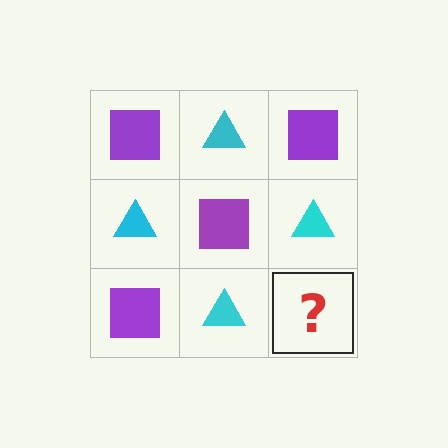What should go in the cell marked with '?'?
The missing cell should contain a purple square.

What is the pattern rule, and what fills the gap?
The rule is that it alternates purple square and cyan triangle in a checkerboard pattern. The gap should be filled with a purple square.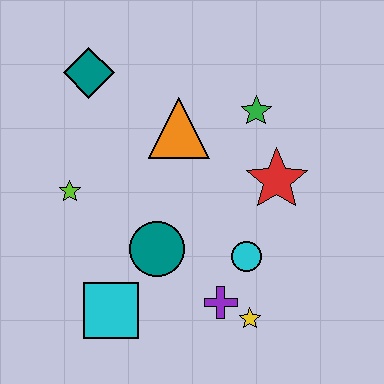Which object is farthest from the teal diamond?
The yellow star is farthest from the teal diamond.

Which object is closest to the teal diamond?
The orange triangle is closest to the teal diamond.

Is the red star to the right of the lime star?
Yes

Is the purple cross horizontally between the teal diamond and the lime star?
No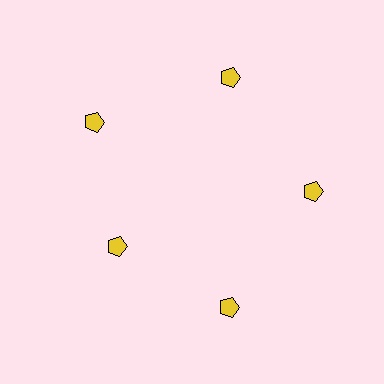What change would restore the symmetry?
The symmetry would be restored by moving it outward, back onto the ring so that all 5 pentagons sit at equal angles and equal distance from the center.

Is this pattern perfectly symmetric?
No. The 5 yellow pentagons are arranged in a ring, but one element near the 8 o'clock position is pulled inward toward the center, breaking the 5-fold rotational symmetry.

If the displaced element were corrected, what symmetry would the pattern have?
It would have 5-fold rotational symmetry — the pattern would map onto itself every 72 degrees.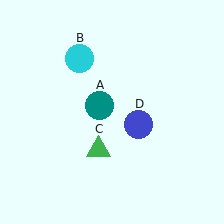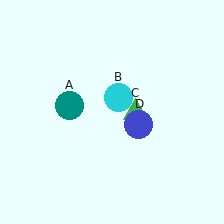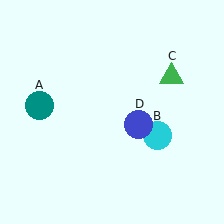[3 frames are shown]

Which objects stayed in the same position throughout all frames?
Blue circle (object D) remained stationary.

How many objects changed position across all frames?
3 objects changed position: teal circle (object A), cyan circle (object B), green triangle (object C).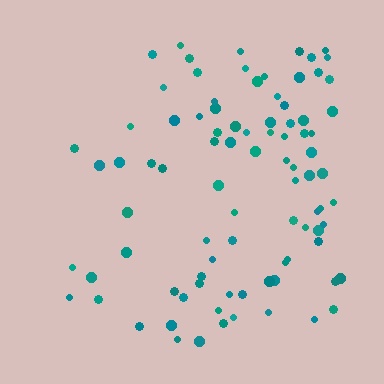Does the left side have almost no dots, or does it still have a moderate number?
Still a moderate number, just noticeably fewer than the right.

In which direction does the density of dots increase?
From left to right, with the right side densest.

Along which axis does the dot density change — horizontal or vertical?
Horizontal.